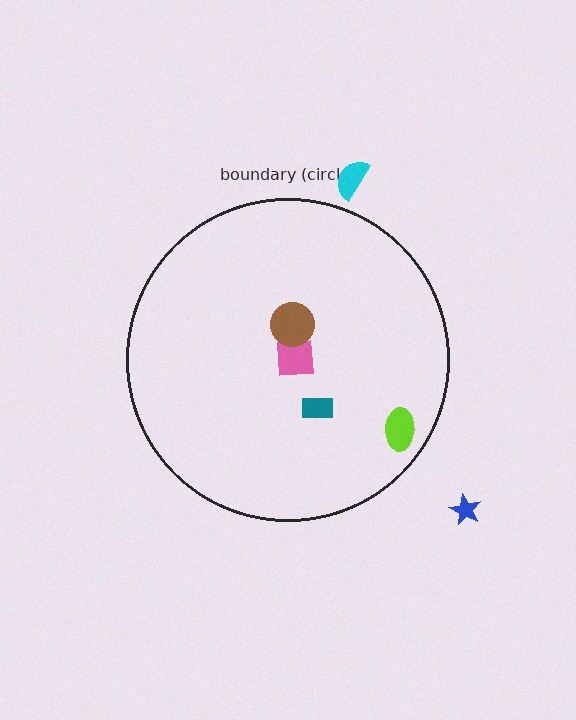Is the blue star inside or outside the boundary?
Outside.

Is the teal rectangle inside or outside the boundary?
Inside.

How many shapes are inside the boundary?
4 inside, 2 outside.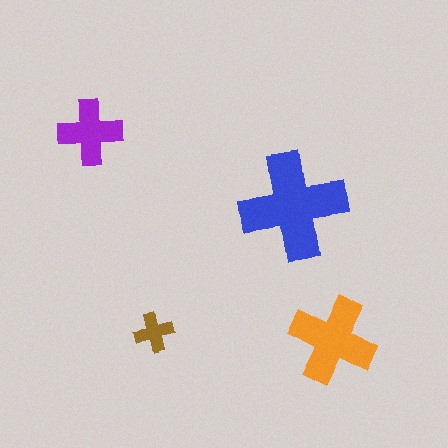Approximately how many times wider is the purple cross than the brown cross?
About 1.5 times wider.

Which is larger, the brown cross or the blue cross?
The blue one.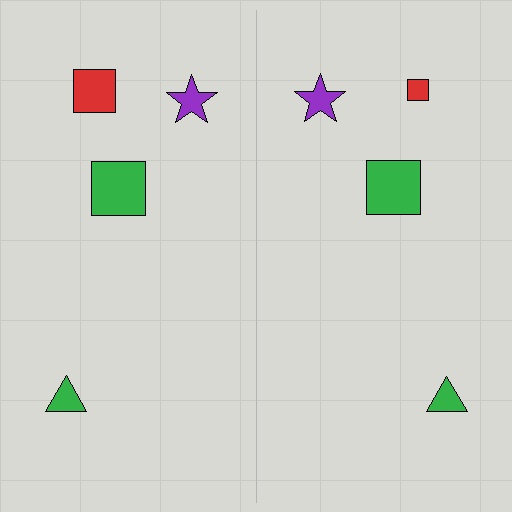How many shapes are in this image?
There are 8 shapes in this image.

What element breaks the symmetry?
The red square on the right side has a different size than its mirror counterpart.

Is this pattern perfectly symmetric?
No, the pattern is not perfectly symmetric. The red square on the right side has a different size than its mirror counterpart.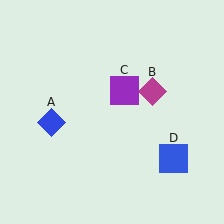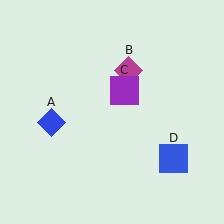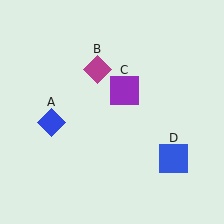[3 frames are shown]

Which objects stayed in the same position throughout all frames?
Blue diamond (object A) and purple square (object C) and blue square (object D) remained stationary.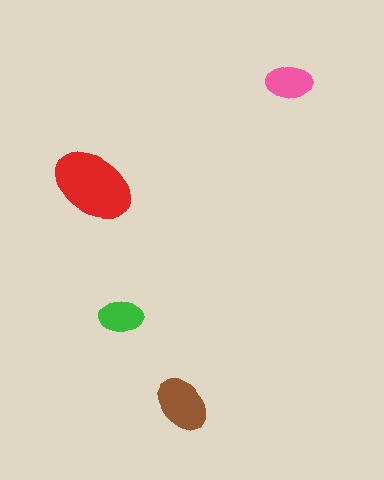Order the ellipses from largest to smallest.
the red one, the brown one, the pink one, the green one.